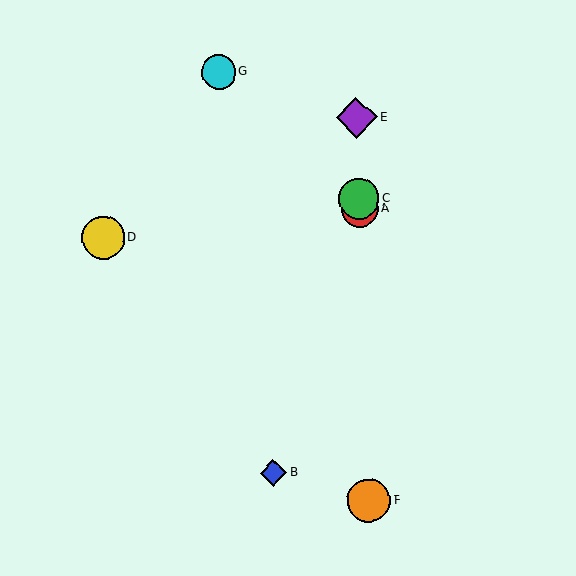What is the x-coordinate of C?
Object C is at x≈359.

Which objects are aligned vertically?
Objects A, C, E, F are aligned vertically.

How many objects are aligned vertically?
4 objects (A, C, E, F) are aligned vertically.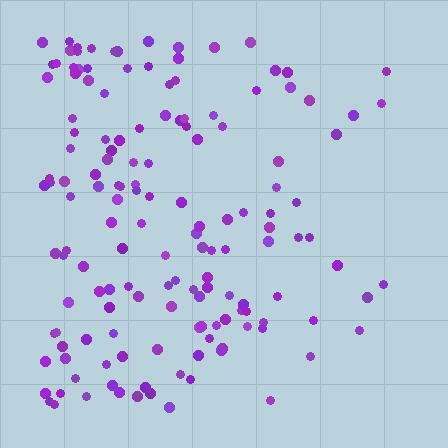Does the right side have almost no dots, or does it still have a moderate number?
Still a moderate number, just noticeably fewer than the left.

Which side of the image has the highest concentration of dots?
The left.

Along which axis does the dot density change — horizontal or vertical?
Horizontal.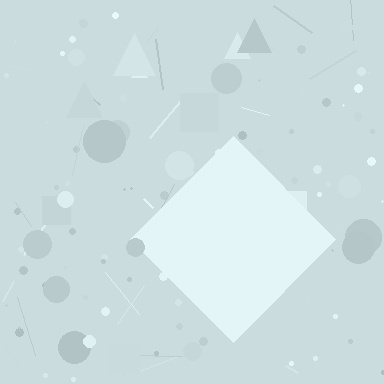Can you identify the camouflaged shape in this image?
The camouflaged shape is a diamond.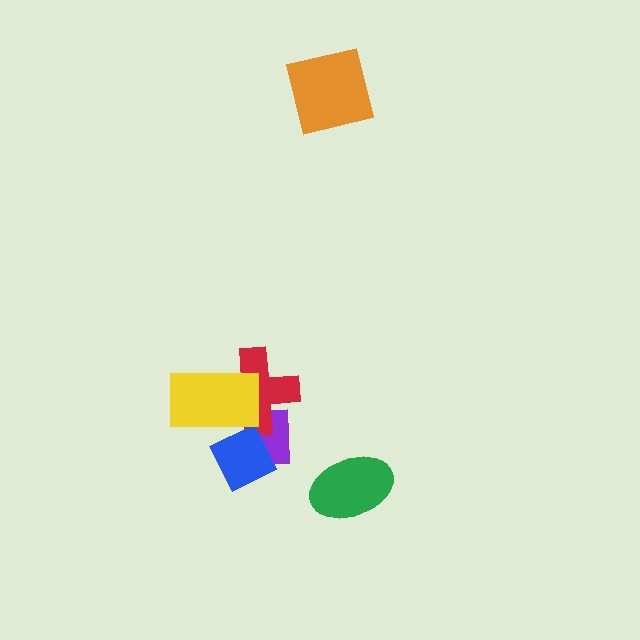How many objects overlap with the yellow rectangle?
2 objects overlap with the yellow rectangle.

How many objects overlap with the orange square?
0 objects overlap with the orange square.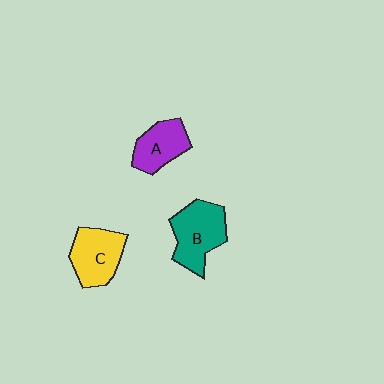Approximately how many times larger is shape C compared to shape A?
Approximately 1.2 times.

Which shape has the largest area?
Shape B (teal).